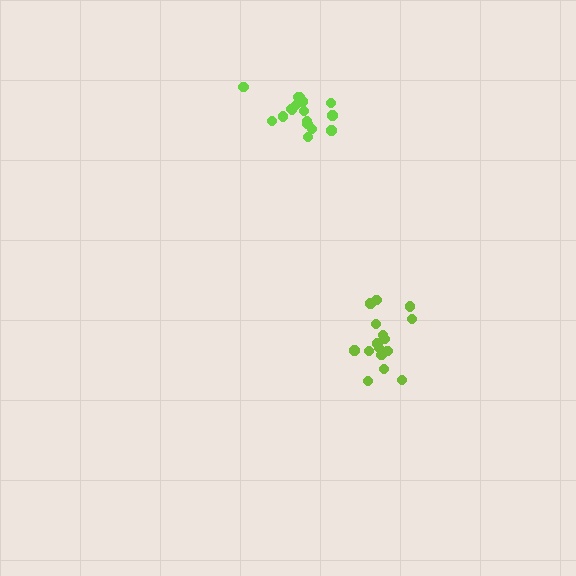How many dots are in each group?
Group 1: 18 dots, Group 2: 17 dots (35 total).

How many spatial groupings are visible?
There are 2 spatial groupings.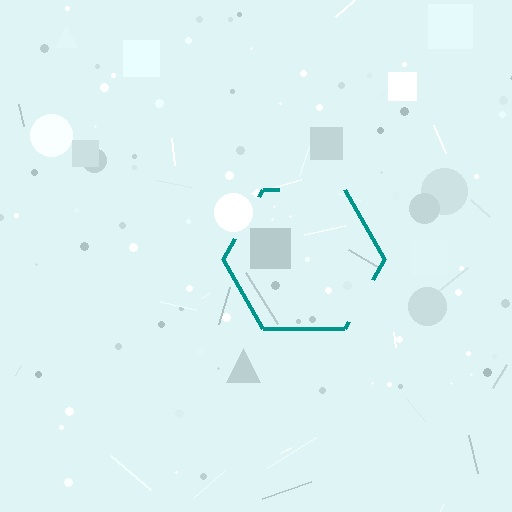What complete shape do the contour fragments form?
The contour fragments form a hexagon.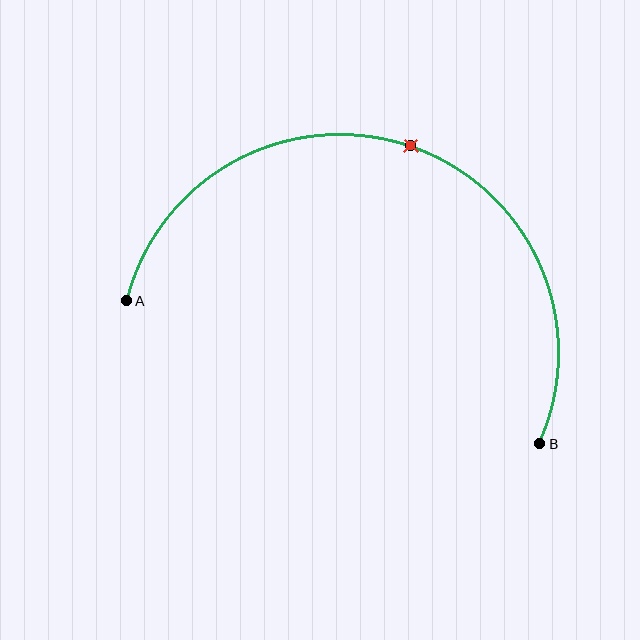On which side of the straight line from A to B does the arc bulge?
The arc bulges above the straight line connecting A and B.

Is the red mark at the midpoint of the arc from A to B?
Yes. The red mark lies on the arc at equal arc-length from both A and B — it is the arc midpoint.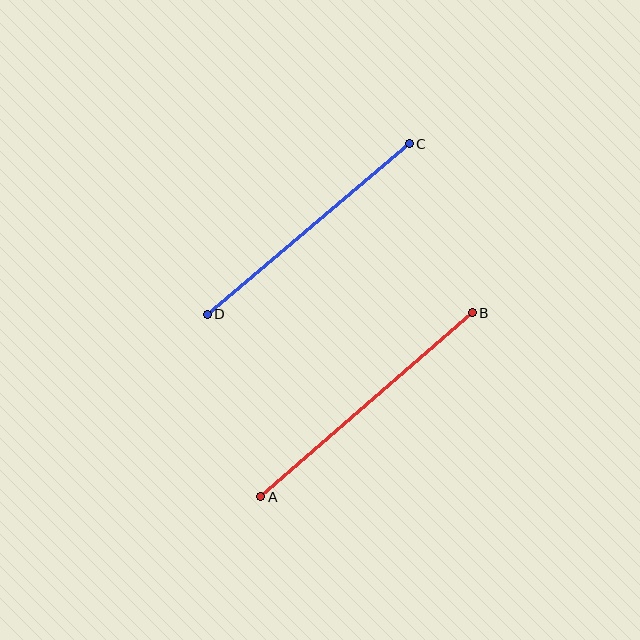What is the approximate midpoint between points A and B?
The midpoint is at approximately (366, 405) pixels.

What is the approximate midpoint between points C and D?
The midpoint is at approximately (308, 229) pixels.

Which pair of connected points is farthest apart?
Points A and B are farthest apart.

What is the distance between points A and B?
The distance is approximately 281 pixels.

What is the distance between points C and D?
The distance is approximately 264 pixels.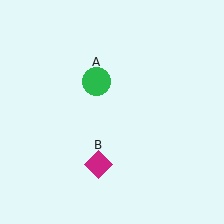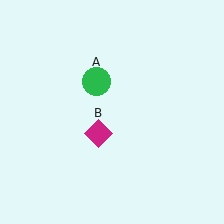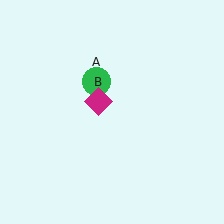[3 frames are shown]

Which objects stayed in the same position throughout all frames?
Green circle (object A) remained stationary.